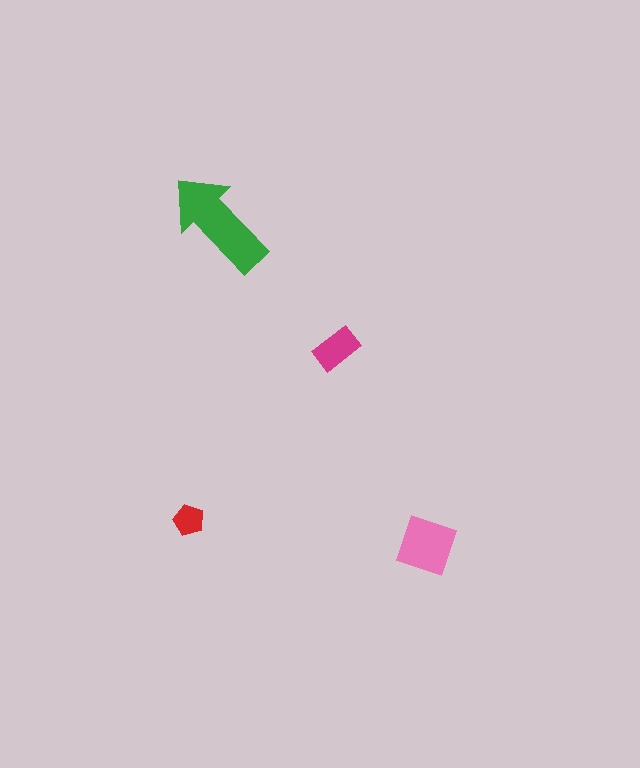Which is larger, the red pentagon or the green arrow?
The green arrow.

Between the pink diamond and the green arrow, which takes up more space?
The green arrow.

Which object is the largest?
The green arrow.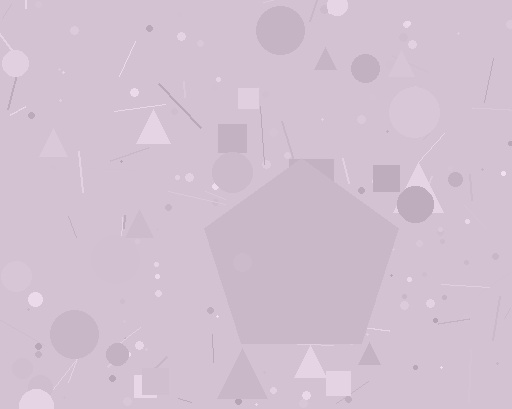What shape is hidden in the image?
A pentagon is hidden in the image.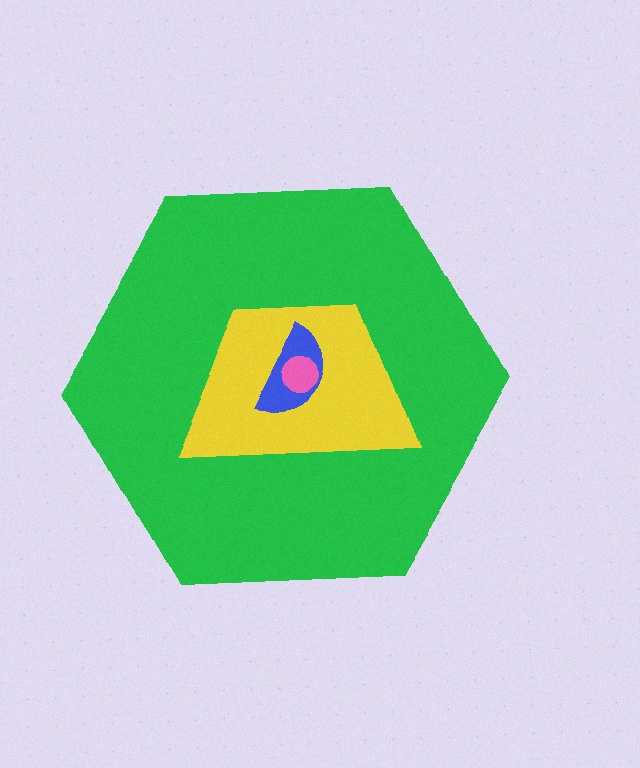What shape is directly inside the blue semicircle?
The pink circle.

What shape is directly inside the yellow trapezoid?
The blue semicircle.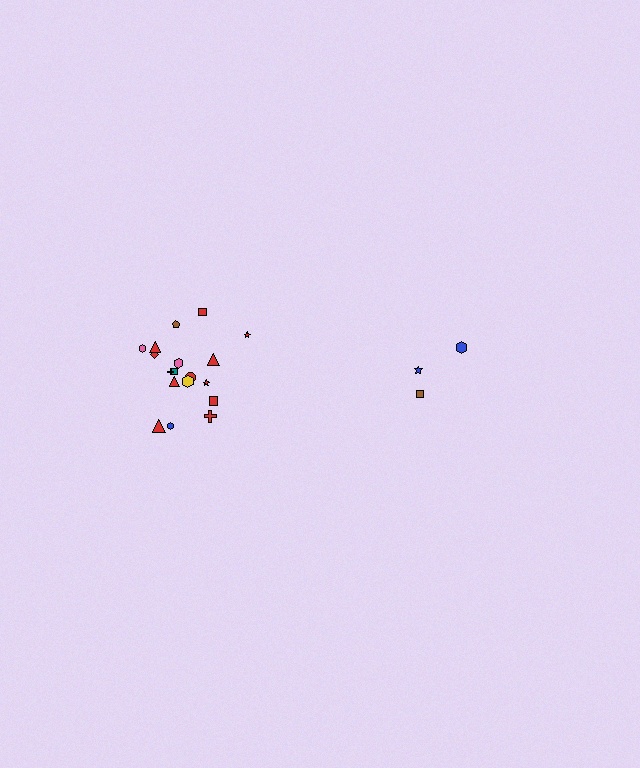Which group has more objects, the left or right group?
The left group.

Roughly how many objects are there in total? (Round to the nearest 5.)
Roughly 20 objects in total.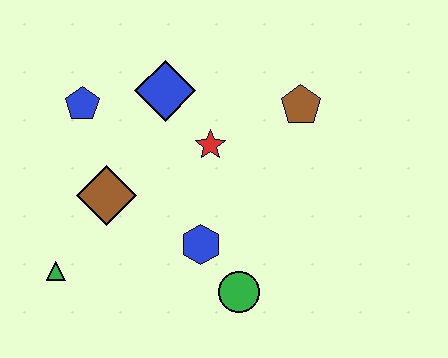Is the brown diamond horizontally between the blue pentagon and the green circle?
Yes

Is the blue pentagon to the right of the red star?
No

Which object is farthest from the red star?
The green triangle is farthest from the red star.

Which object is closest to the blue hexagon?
The green circle is closest to the blue hexagon.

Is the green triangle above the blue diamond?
No